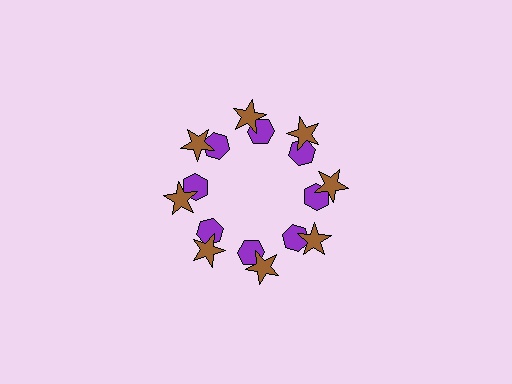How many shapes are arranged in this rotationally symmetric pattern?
There are 16 shapes, arranged in 8 groups of 2.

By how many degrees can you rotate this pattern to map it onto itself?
The pattern maps onto itself every 45 degrees of rotation.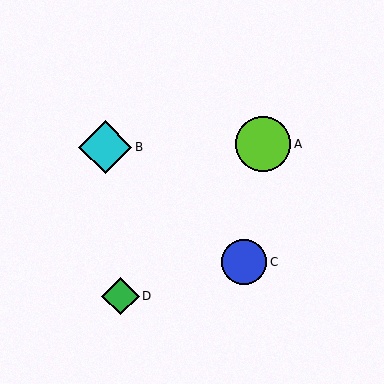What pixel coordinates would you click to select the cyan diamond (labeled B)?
Click at (105, 147) to select the cyan diamond B.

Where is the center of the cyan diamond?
The center of the cyan diamond is at (105, 147).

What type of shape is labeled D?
Shape D is a green diamond.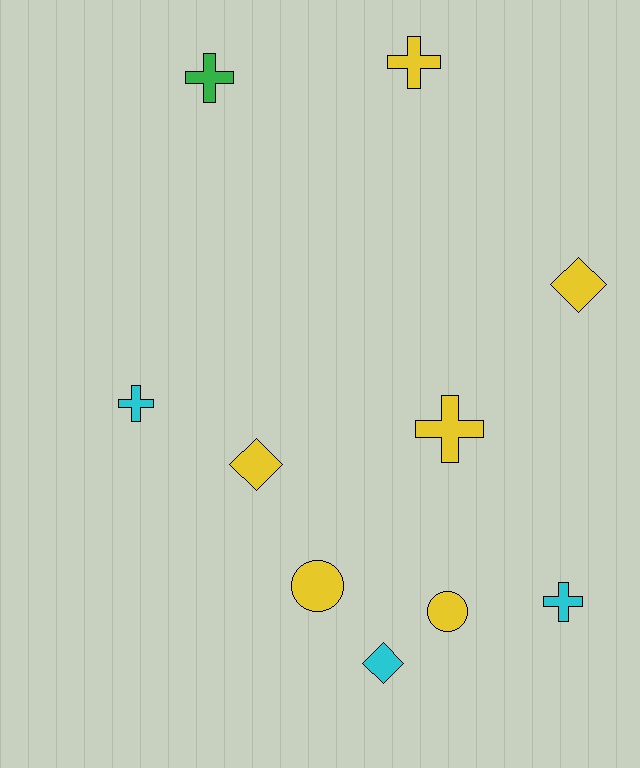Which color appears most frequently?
Yellow, with 6 objects.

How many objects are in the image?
There are 10 objects.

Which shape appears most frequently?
Cross, with 5 objects.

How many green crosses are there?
There is 1 green cross.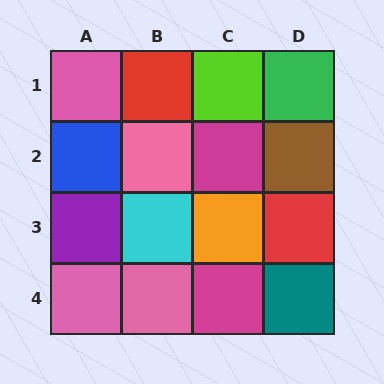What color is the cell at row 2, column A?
Blue.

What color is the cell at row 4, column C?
Magenta.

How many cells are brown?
1 cell is brown.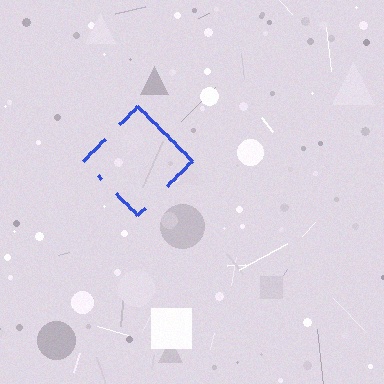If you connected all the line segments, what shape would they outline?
They would outline a diamond.